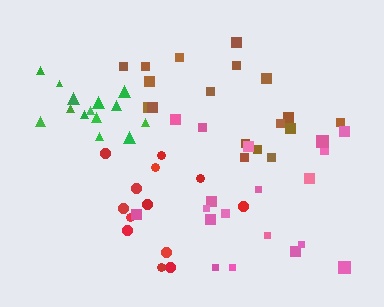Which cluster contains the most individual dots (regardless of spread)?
Pink (19).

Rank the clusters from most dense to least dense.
red, brown, green, pink.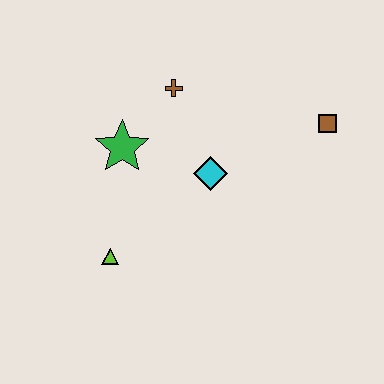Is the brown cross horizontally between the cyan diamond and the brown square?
No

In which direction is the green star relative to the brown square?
The green star is to the left of the brown square.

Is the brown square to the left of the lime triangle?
No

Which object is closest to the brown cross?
The green star is closest to the brown cross.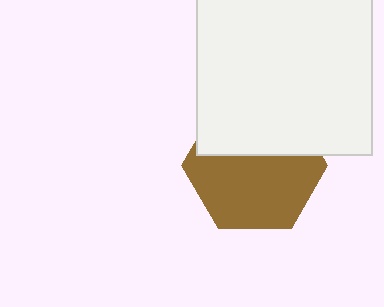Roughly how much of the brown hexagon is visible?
About half of it is visible (roughly 60%).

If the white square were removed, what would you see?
You would see the complete brown hexagon.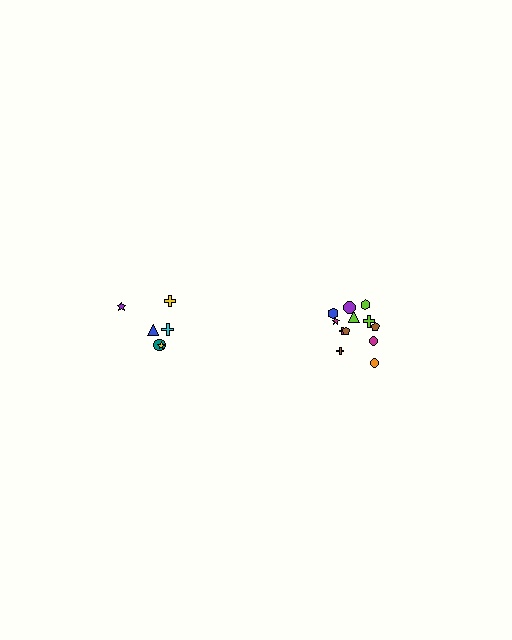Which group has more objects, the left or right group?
The right group.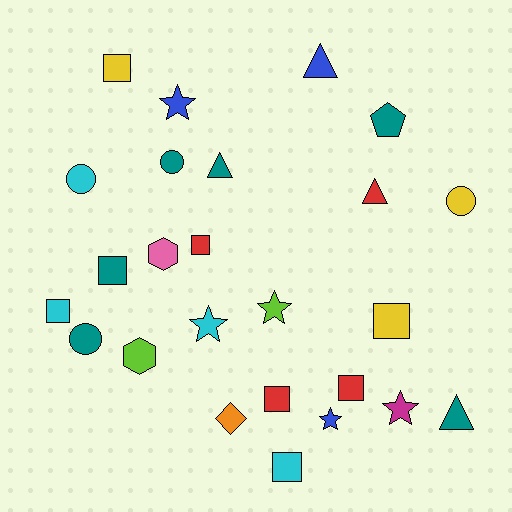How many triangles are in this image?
There are 4 triangles.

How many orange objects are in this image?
There is 1 orange object.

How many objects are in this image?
There are 25 objects.